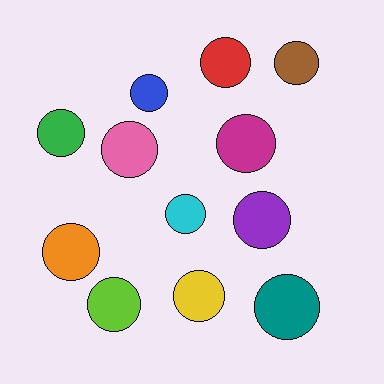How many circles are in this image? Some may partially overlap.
There are 12 circles.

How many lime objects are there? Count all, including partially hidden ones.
There is 1 lime object.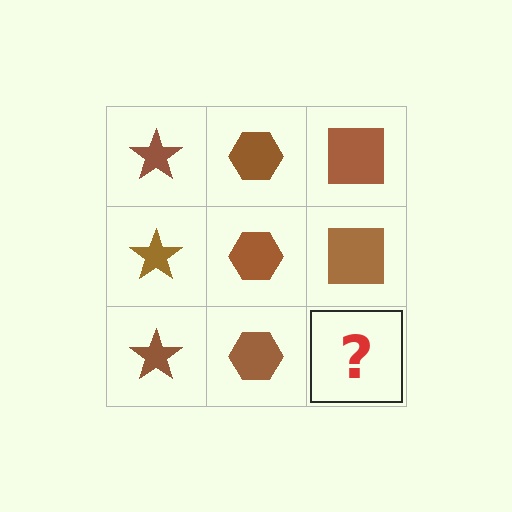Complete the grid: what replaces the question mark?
The question mark should be replaced with a brown square.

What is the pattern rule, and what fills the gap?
The rule is that each column has a consistent shape. The gap should be filled with a brown square.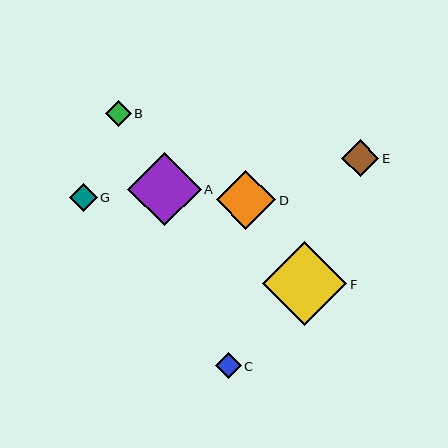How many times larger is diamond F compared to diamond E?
Diamond F is approximately 2.3 times the size of diamond E.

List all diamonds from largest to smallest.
From largest to smallest: F, A, D, E, G, B, C.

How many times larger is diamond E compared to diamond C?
Diamond E is approximately 1.5 times the size of diamond C.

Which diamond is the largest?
Diamond F is the largest with a size of approximately 84 pixels.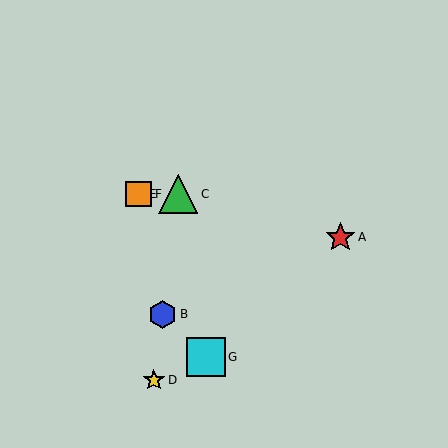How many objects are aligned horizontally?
3 objects (C, E, F) are aligned horizontally.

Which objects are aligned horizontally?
Objects C, E, F are aligned horizontally.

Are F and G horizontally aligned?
No, F is at y≈194 and G is at y≈357.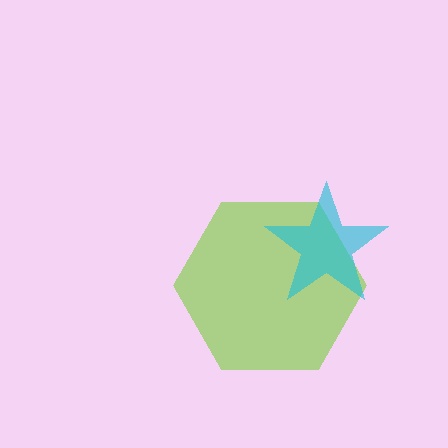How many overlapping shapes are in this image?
There are 2 overlapping shapes in the image.